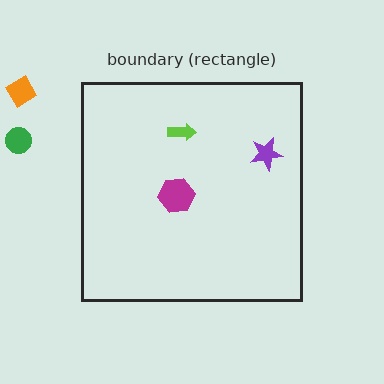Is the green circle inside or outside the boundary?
Outside.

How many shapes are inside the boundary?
3 inside, 2 outside.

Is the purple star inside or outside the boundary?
Inside.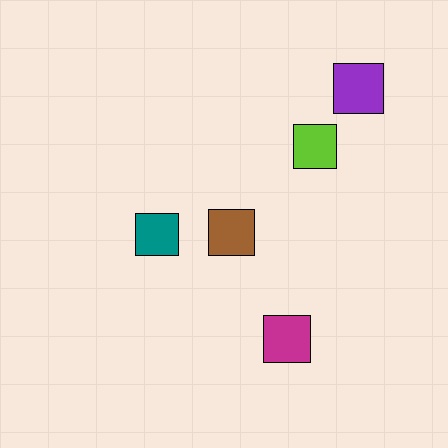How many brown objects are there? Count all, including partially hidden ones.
There is 1 brown object.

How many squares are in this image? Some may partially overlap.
There are 5 squares.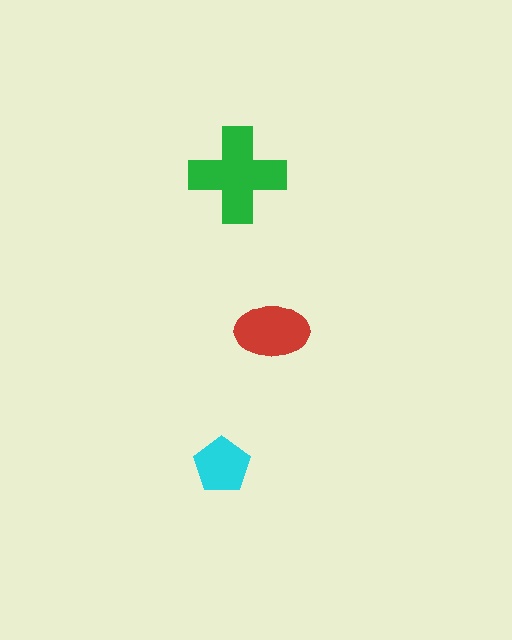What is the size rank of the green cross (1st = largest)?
1st.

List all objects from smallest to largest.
The cyan pentagon, the red ellipse, the green cross.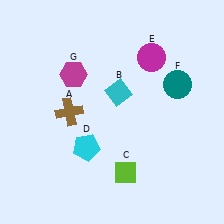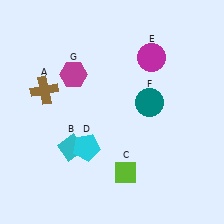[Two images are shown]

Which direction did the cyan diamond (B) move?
The cyan diamond (B) moved down.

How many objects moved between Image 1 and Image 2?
3 objects moved between the two images.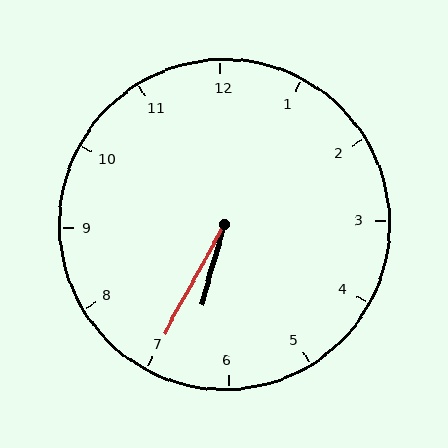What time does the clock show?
6:35.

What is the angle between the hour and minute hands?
Approximately 12 degrees.